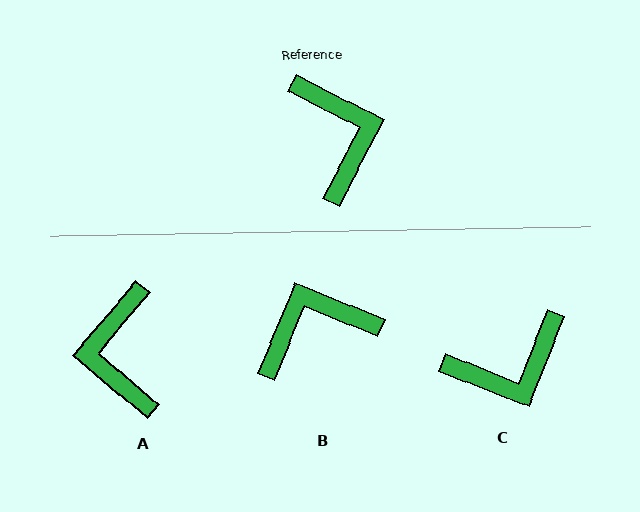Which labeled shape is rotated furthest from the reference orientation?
A, about 167 degrees away.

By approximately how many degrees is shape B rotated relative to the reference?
Approximately 95 degrees counter-clockwise.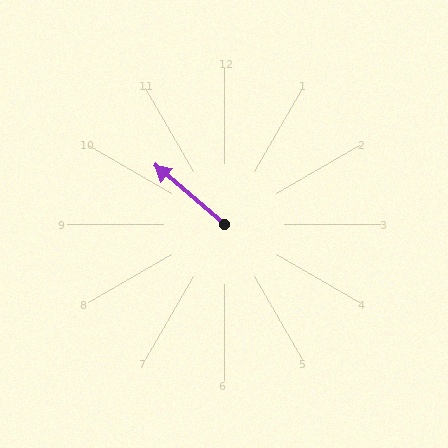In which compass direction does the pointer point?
Northwest.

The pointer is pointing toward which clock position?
Roughly 10 o'clock.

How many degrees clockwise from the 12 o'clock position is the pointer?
Approximately 310 degrees.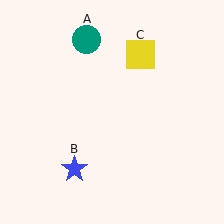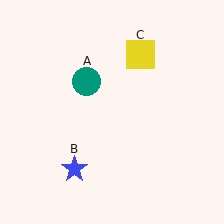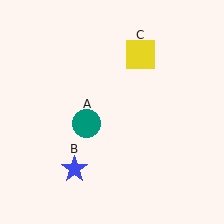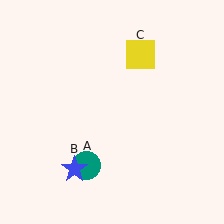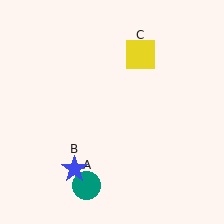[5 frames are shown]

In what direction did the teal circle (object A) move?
The teal circle (object A) moved down.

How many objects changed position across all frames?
1 object changed position: teal circle (object A).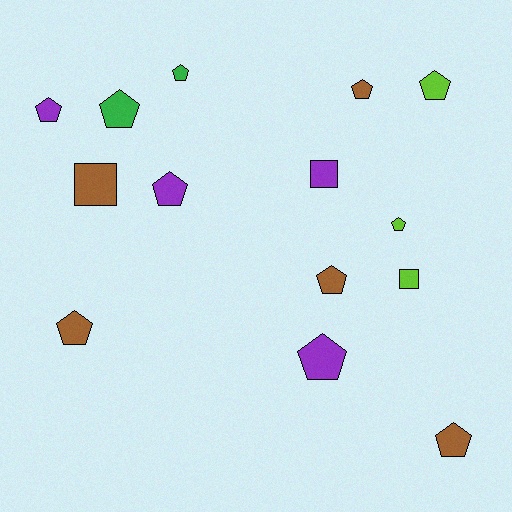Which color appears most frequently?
Brown, with 5 objects.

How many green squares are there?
There are no green squares.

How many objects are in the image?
There are 14 objects.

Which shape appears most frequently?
Pentagon, with 11 objects.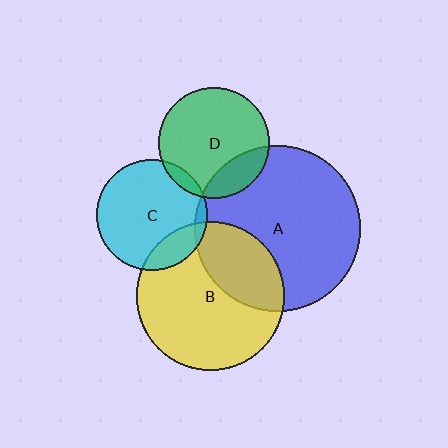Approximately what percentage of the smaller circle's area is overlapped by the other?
Approximately 15%.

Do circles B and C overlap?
Yes.